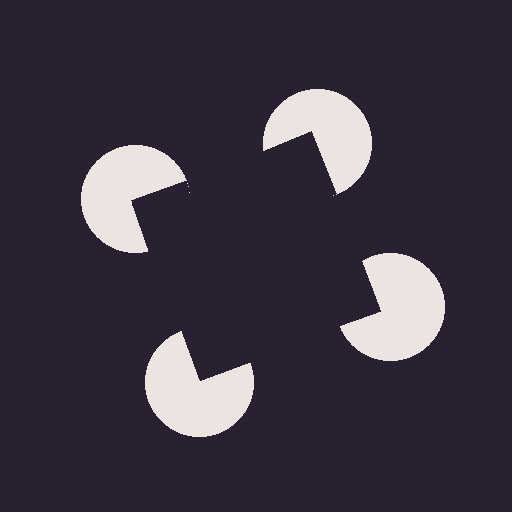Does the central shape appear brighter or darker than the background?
It typically appears slightly darker than the background, even though no actual brightness change is drawn.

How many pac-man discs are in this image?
There are 4 — one at each vertex of the illusory square.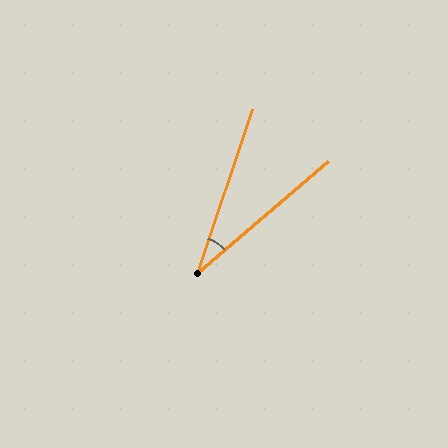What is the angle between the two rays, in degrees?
Approximately 31 degrees.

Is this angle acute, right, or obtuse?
It is acute.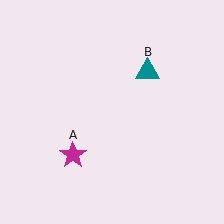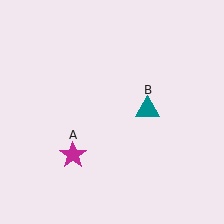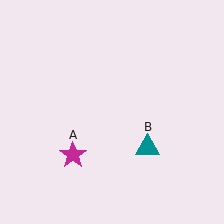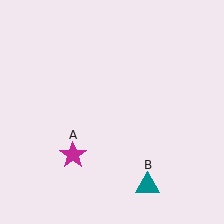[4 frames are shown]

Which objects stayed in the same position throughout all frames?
Magenta star (object A) remained stationary.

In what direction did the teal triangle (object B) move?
The teal triangle (object B) moved down.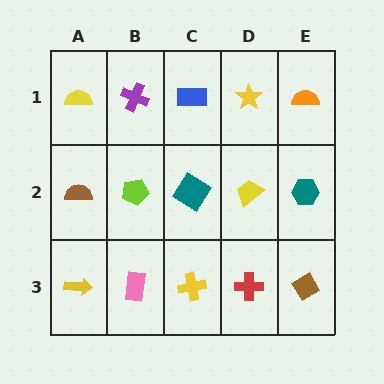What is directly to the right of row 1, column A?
A purple cross.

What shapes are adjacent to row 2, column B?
A purple cross (row 1, column B), a pink rectangle (row 3, column B), a brown semicircle (row 2, column A), a teal diamond (row 2, column C).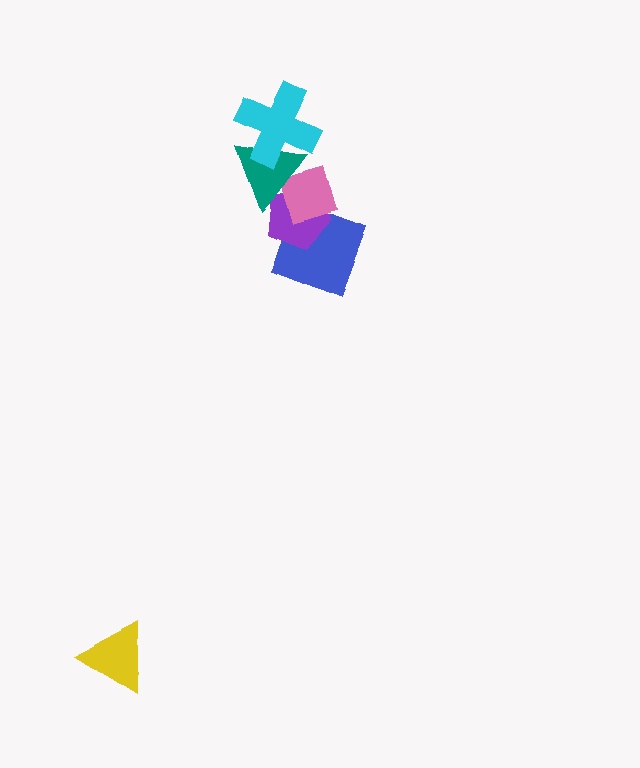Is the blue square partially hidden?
Yes, it is partially covered by another shape.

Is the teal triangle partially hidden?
Yes, it is partially covered by another shape.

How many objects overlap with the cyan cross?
1 object overlaps with the cyan cross.